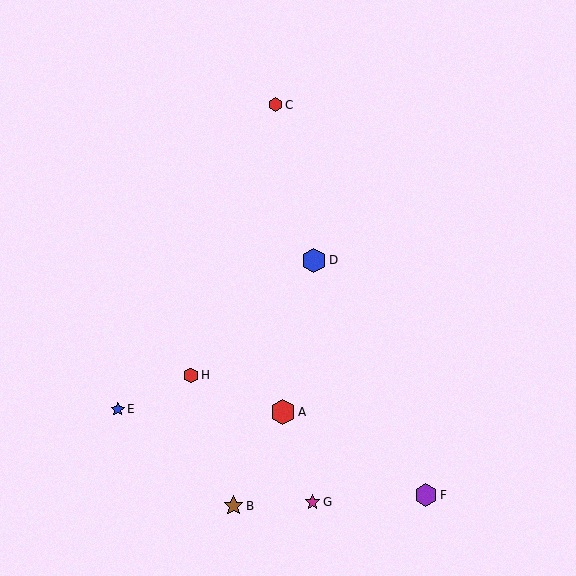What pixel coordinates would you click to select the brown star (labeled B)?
Click at (234, 506) to select the brown star B.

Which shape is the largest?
The blue hexagon (labeled D) is the largest.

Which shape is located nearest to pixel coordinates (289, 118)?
The red hexagon (labeled C) at (276, 105) is nearest to that location.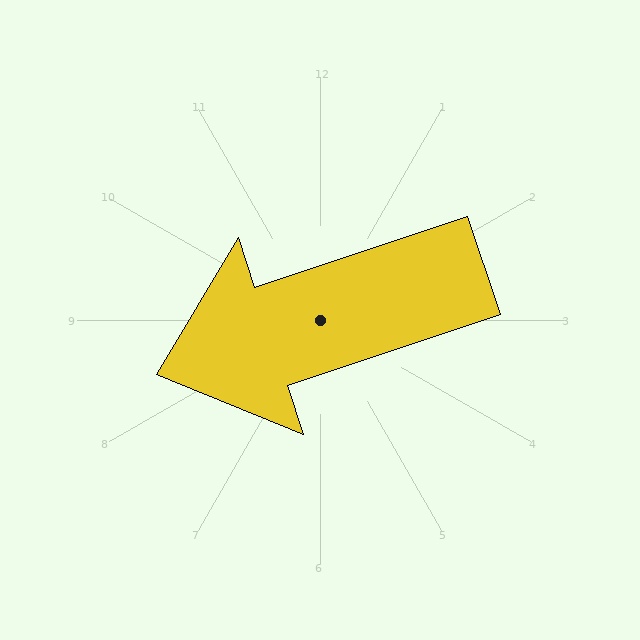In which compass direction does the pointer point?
West.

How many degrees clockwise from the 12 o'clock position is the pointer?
Approximately 252 degrees.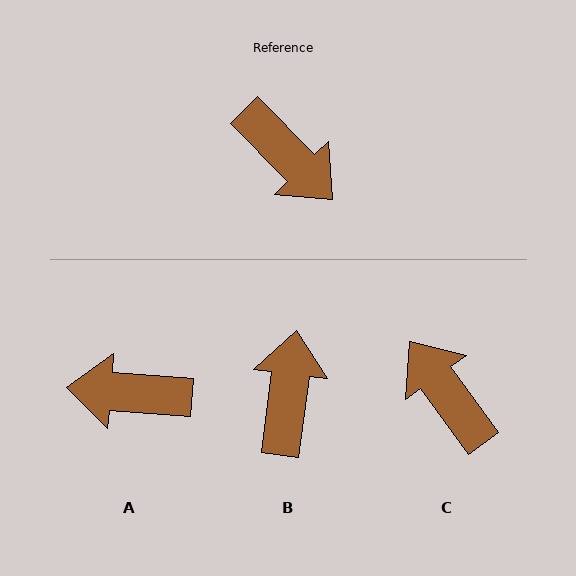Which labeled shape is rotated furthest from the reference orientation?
C, about 172 degrees away.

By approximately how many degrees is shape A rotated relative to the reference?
Approximately 139 degrees clockwise.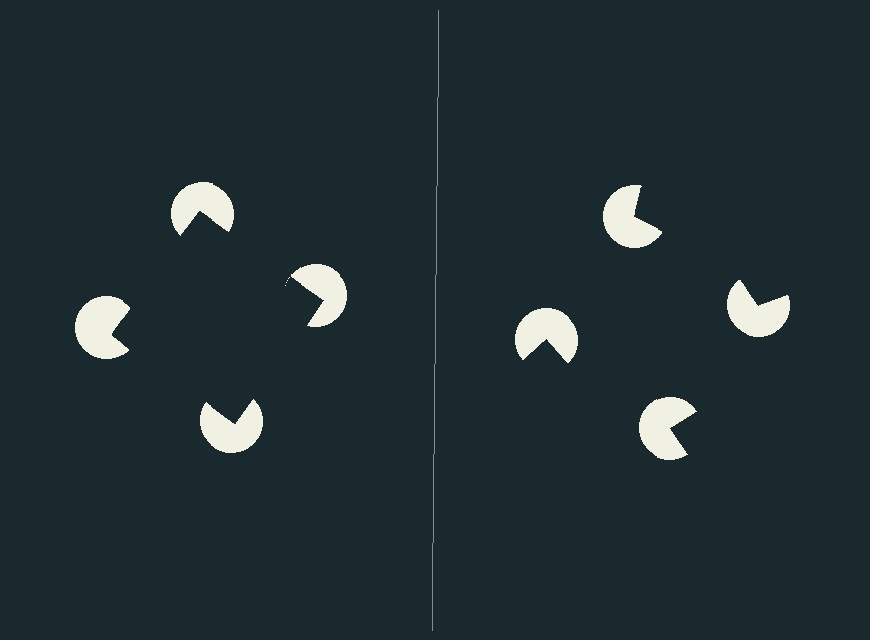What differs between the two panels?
The pac-man discs are positioned identically on both sides; only the wedge orientations differ. On the left they align to a square; on the right they are misaligned.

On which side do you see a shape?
An illusory square appears on the left side. On the right side the wedge cuts are rotated, so no coherent shape forms.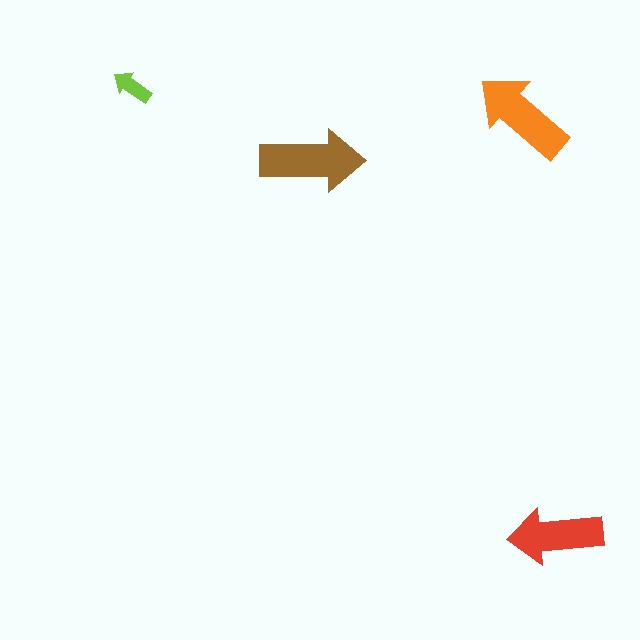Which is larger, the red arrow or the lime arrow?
The red one.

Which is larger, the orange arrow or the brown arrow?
The brown one.